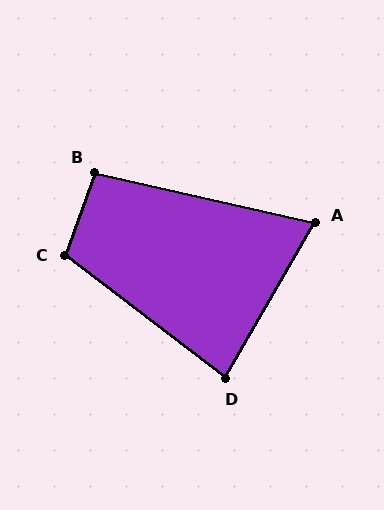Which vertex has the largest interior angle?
C, at approximately 107 degrees.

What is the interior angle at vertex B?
Approximately 97 degrees (obtuse).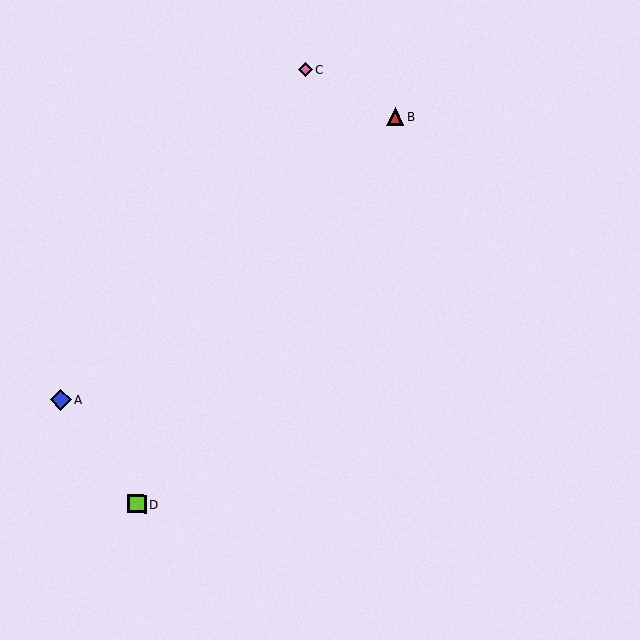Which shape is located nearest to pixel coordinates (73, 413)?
The blue diamond (labeled A) at (61, 400) is nearest to that location.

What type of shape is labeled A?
Shape A is a blue diamond.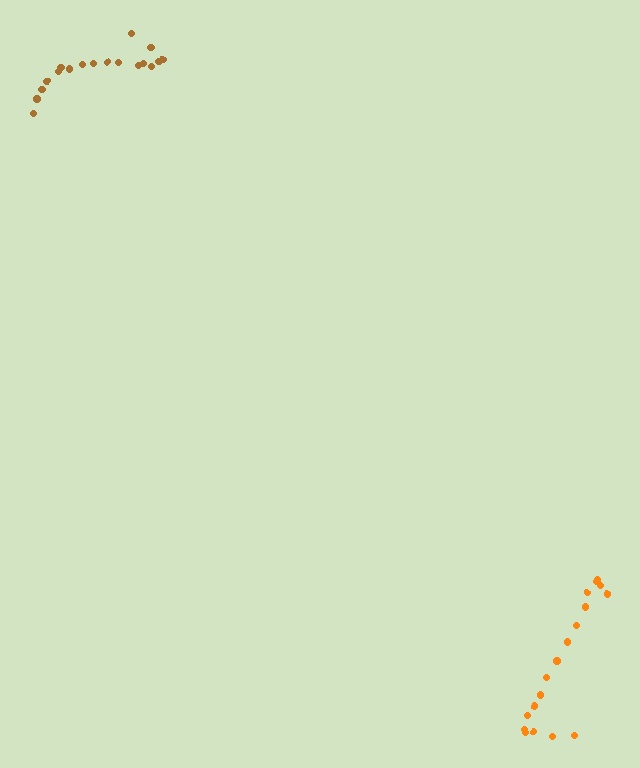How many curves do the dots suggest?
There are 2 distinct paths.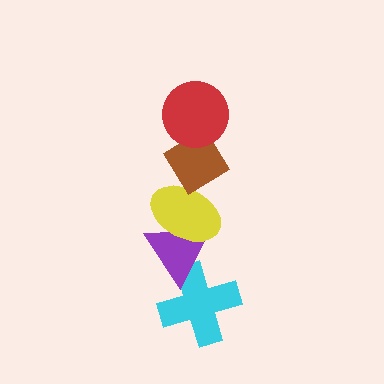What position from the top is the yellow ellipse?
The yellow ellipse is 3rd from the top.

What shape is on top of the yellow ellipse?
The brown diamond is on top of the yellow ellipse.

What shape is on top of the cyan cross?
The purple triangle is on top of the cyan cross.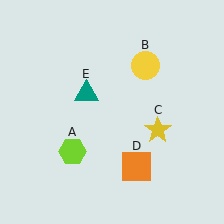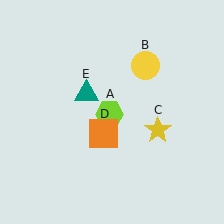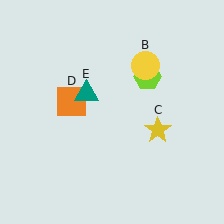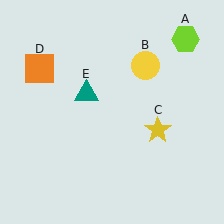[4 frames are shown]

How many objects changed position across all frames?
2 objects changed position: lime hexagon (object A), orange square (object D).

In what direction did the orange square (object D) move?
The orange square (object D) moved up and to the left.